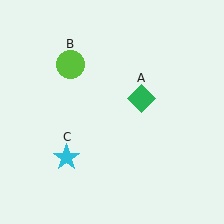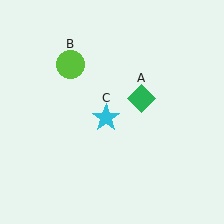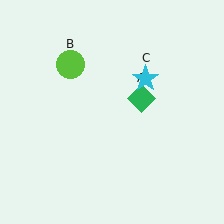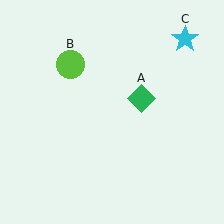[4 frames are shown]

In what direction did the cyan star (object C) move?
The cyan star (object C) moved up and to the right.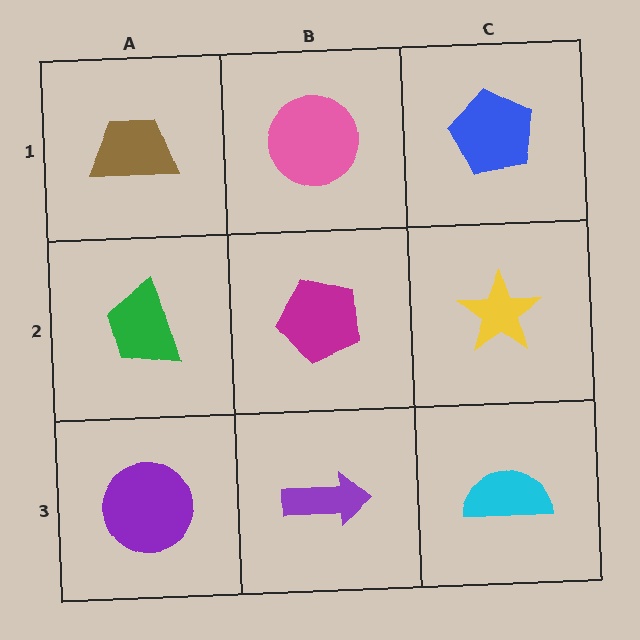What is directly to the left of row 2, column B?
A green trapezoid.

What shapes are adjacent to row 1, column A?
A green trapezoid (row 2, column A), a pink circle (row 1, column B).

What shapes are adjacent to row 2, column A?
A brown trapezoid (row 1, column A), a purple circle (row 3, column A), a magenta pentagon (row 2, column B).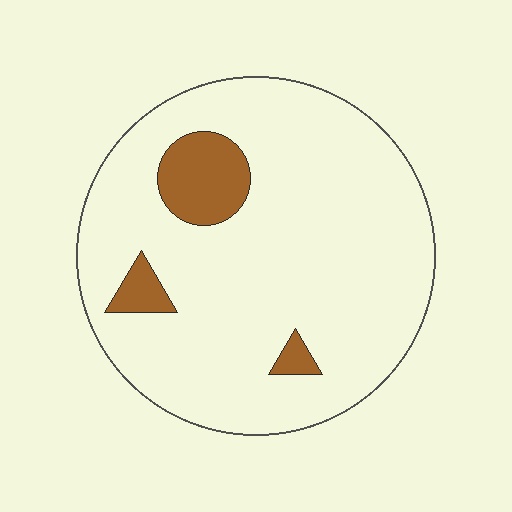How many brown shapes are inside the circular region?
3.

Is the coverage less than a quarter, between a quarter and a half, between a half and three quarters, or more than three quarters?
Less than a quarter.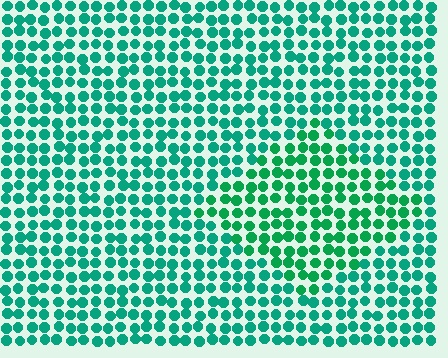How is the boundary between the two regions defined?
The boundary is defined purely by a slight shift in hue (about 19 degrees). Spacing, size, and orientation are identical on both sides.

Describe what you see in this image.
The image is filled with small teal elements in a uniform arrangement. A diamond-shaped region is visible where the elements are tinted to a slightly different hue, forming a subtle color boundary.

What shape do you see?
I see a diamond.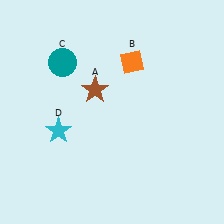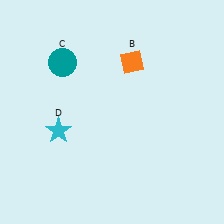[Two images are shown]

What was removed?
The brown star (A) was removed in Image 2.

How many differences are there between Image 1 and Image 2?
There is 1 difference between the two images.